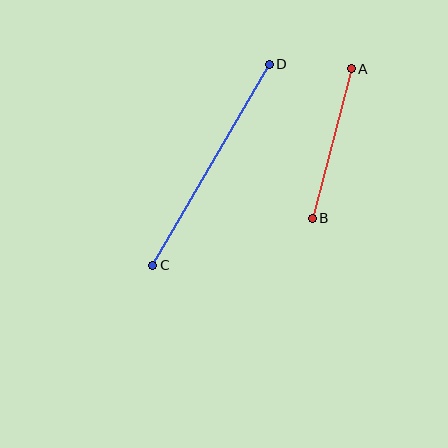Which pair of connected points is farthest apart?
Points C and D are farthest apart.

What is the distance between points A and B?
The distance is approximately 154 pixels.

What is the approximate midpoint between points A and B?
The midpoint is at approximately (332, 144) pixels.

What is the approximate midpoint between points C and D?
The midpoint is at approximately (211, 165) pixels.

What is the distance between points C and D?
The distance is approximately 232 pixels.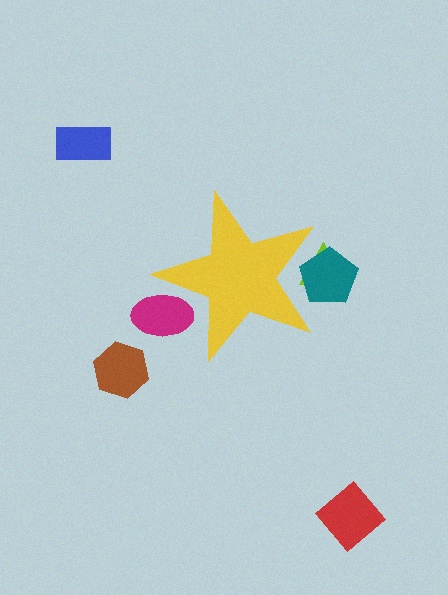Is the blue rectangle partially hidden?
No, the blue rectangle is fully visible.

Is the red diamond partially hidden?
No, the red diamond is fully visible.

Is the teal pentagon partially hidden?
Yes, the teal pentagon is partially hidden behind the yellow star.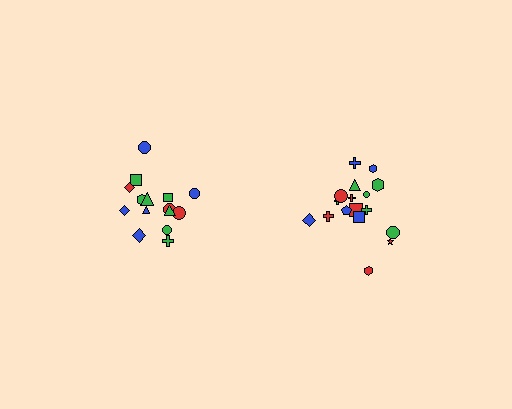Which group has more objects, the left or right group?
The right group.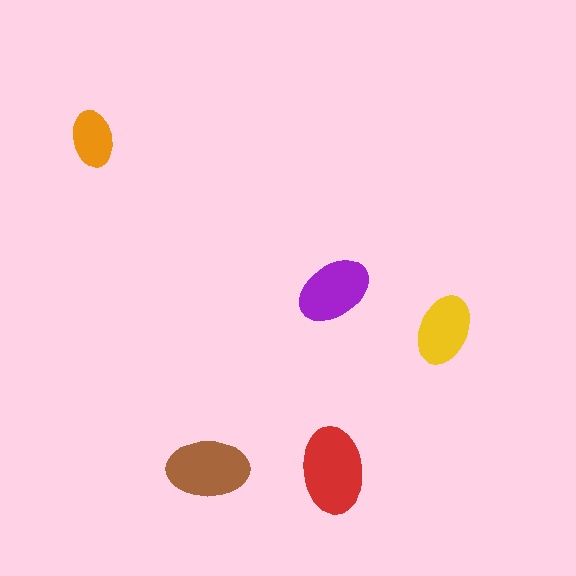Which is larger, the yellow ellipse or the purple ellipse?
The purple one.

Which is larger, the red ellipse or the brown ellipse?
The red one.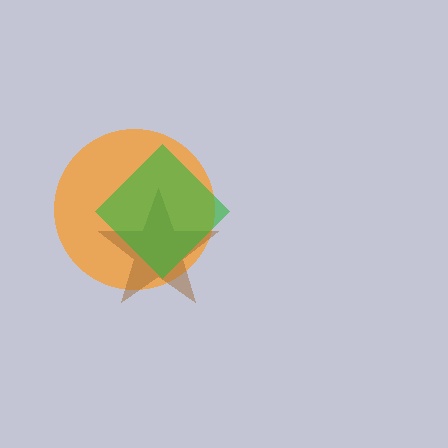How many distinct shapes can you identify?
There are 3 distinct shapes: an orange circle, a brown star, a green diamond.